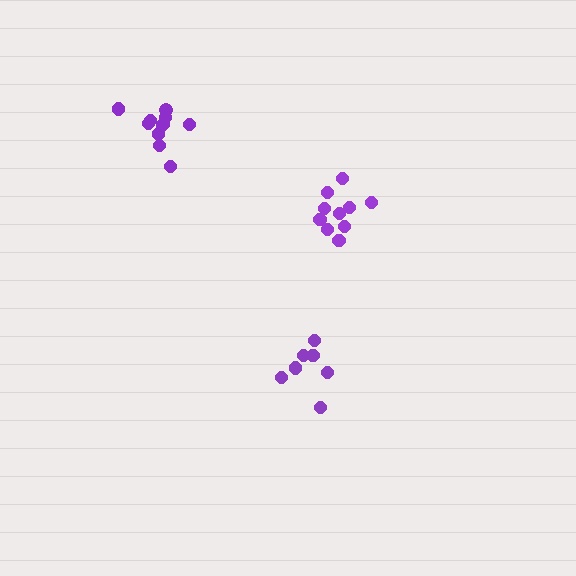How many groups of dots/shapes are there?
There are 3 groups.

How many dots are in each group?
Group 1: 7 dots, Group 2: 11 dots, Group 3: 10 dots (28 total).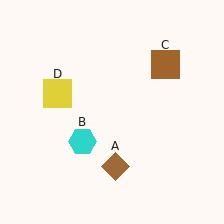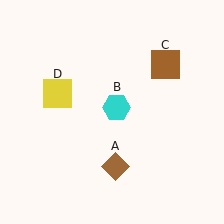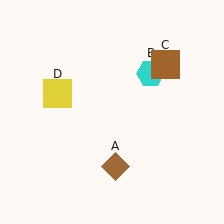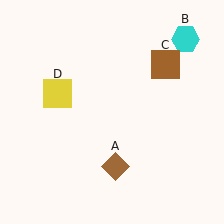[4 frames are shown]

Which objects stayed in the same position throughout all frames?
Brown diamond (object A) and brown square (object C) and yellow square (object D) remained stationary.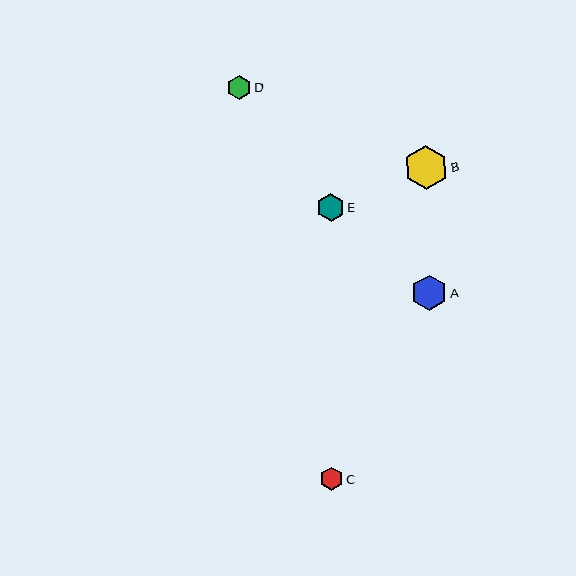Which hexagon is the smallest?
Hexagon C is the smallest with a size of approximately 23 pixels.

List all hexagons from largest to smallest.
From largest to smallest: B, A, E, D, C.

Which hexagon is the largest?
Hexagon B is the largest with a size of approximately 44 pixels.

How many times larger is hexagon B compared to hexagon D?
Hexagon B is approximately 1.9 times the size of hexagon D.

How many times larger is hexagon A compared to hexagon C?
Hexagon A is approximately 1.5 times the size of hexagon C.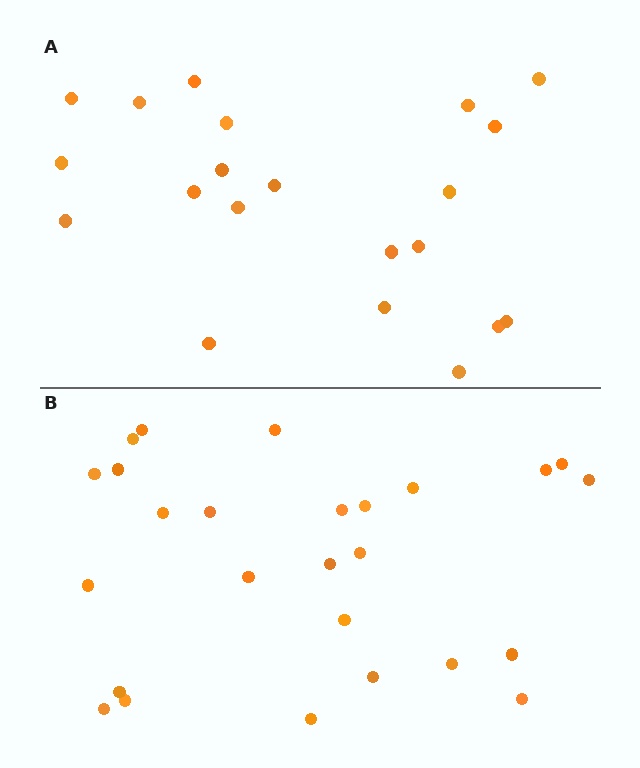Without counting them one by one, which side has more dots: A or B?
Region B (the bottom region) has more dots.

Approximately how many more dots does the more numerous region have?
Region B has about 5 more dots than region A.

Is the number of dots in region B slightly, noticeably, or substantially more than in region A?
Region B has only slightly more — the two regions are fairly close. The ratio is roughly 1.2 to 1.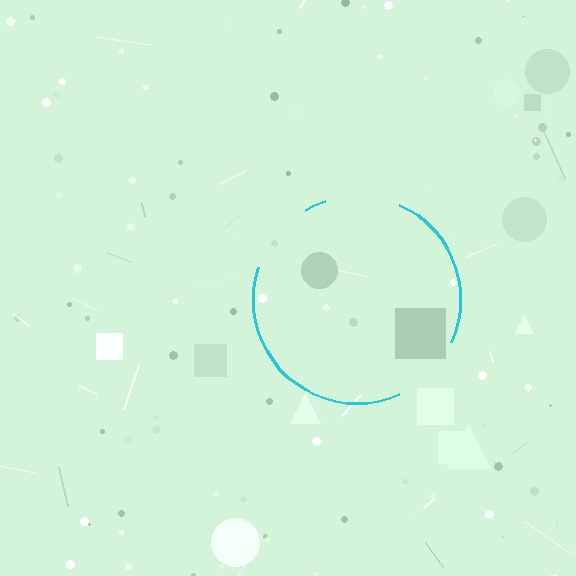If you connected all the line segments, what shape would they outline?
They would outline a circle.